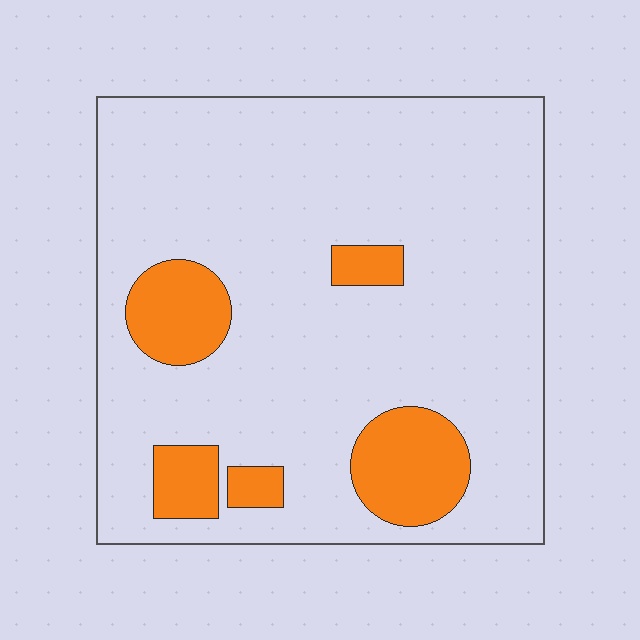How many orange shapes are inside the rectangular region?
5.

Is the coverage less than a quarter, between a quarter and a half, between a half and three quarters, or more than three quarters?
Less than a quarter.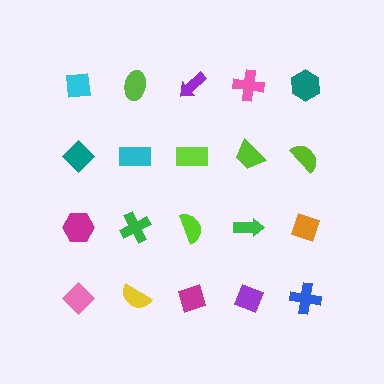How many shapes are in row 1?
5 shapes.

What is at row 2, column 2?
A cyan rectangle.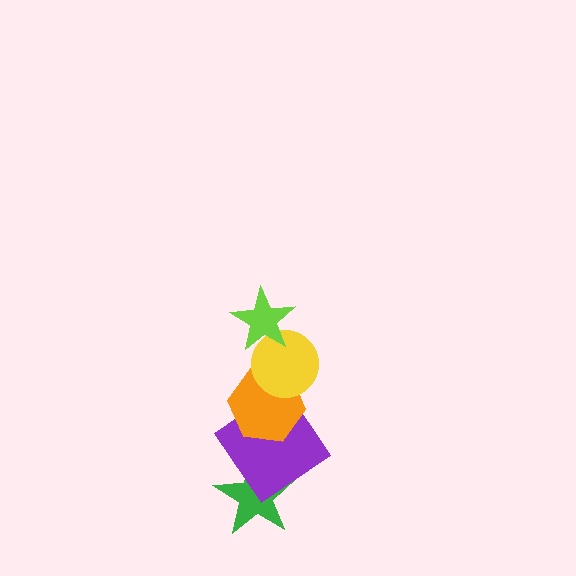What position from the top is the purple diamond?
The purple diamond is 4th from the top.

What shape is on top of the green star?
The purple diamond is on top of the green star.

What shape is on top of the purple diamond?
The orange hexagon is on top of the purple diamond.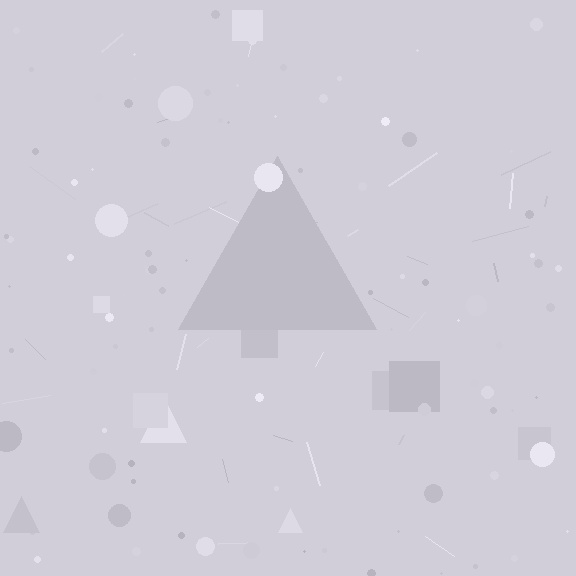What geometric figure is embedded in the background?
A triangle is embedded in the background.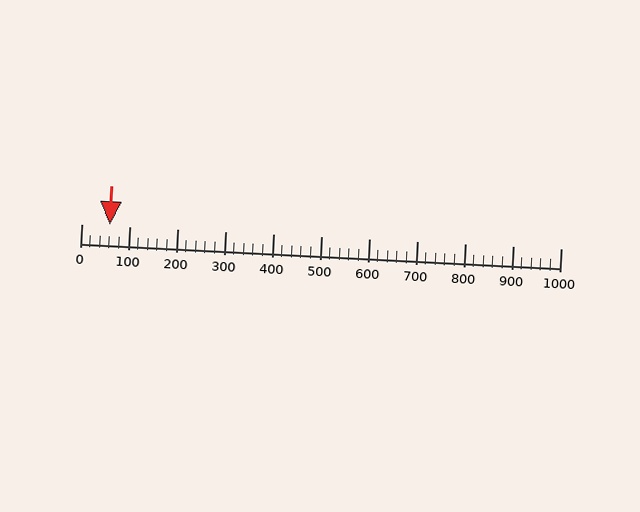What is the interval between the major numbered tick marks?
The major tick marks are spaced 100 units apart.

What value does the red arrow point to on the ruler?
The red arrow points to approximately 60.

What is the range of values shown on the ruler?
The ruler shows values from 0 to 1000.